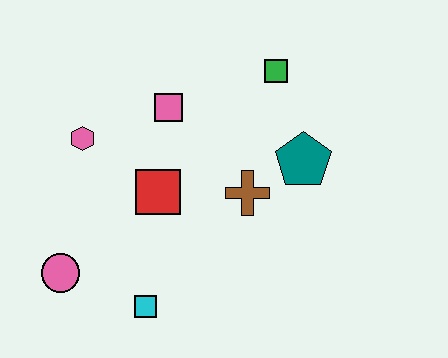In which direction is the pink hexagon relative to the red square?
The pink hexagon is to the left of the red square.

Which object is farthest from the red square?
The green square is farthest from the red square.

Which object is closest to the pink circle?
The cyan square is closest to the pink circle.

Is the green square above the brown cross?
Yes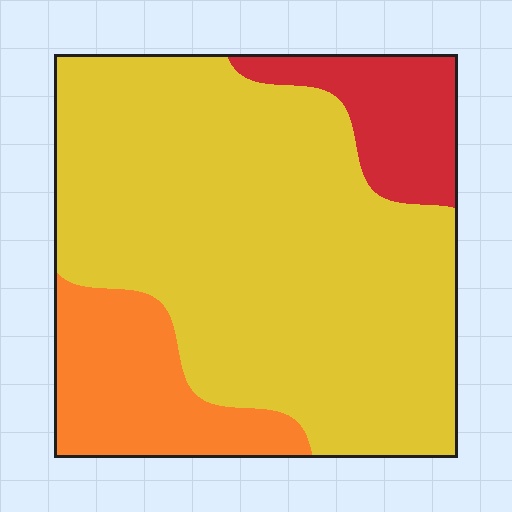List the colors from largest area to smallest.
From largest to smallest: yellow, orange, red.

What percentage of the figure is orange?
Orange covers roughly 15% of the figure.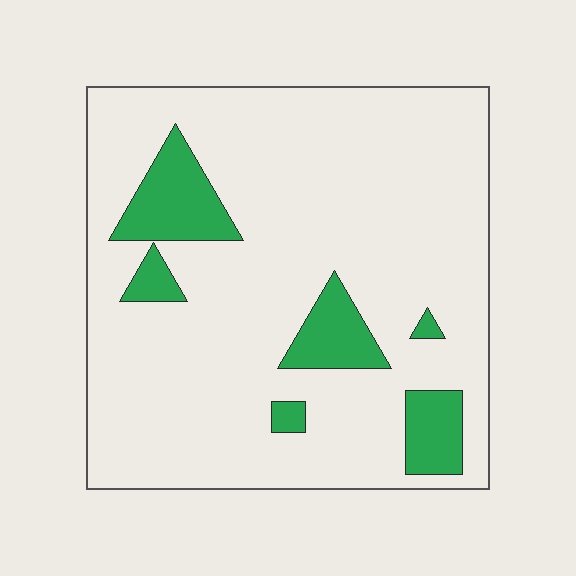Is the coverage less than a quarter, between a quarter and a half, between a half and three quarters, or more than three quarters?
Less than a quarter.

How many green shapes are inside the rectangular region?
6.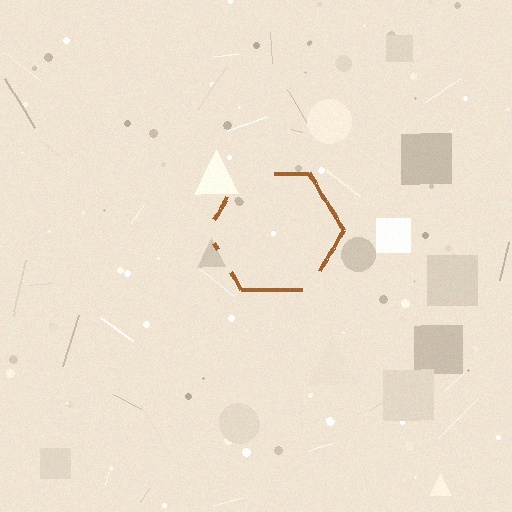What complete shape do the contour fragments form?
The contour fragments form a hexagon.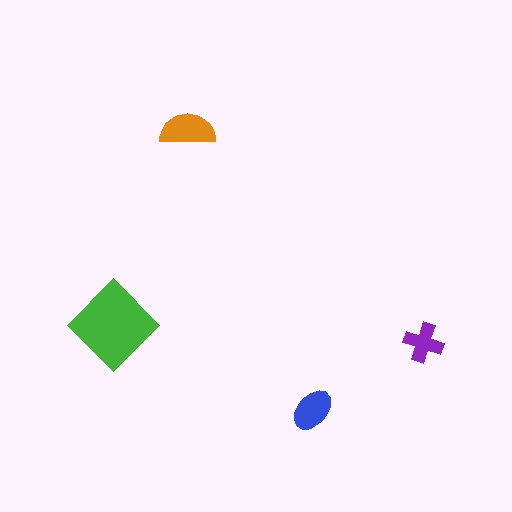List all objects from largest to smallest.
The green diamond, the orange semicircle, the blue ellipse, the purple cross.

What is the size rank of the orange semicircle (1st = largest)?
2nd.